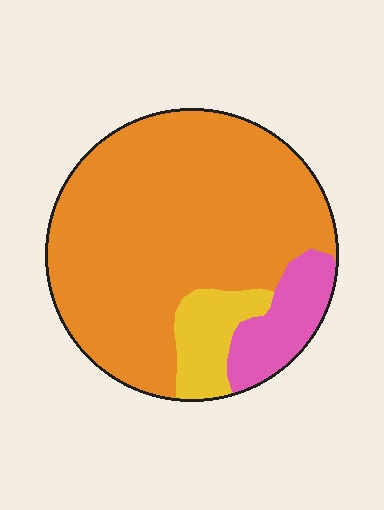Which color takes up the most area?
Orange, at roughly 75%.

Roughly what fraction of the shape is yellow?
Yellow takes up about one tenth (1/10) of the shape.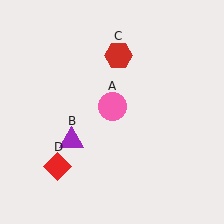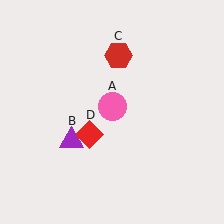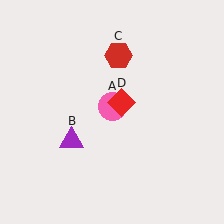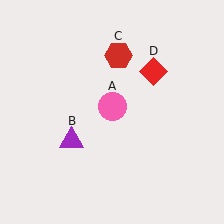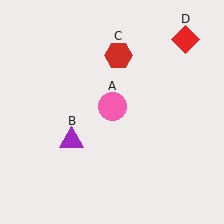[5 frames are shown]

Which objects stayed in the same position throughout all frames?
Pink circle (object A) and purple triangle (object B) and red hexagon (object C) remained stationary.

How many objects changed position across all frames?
1 object changed position: red diamond (object D).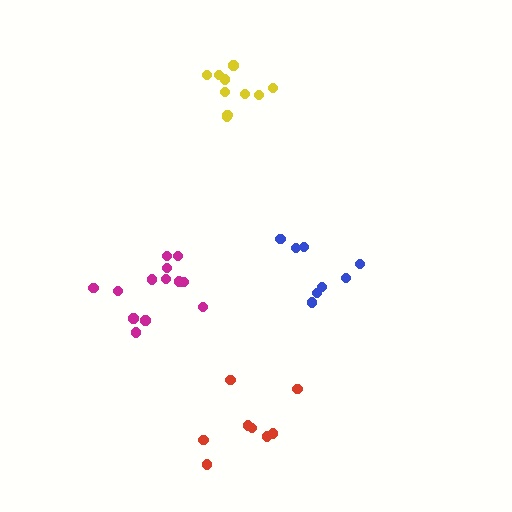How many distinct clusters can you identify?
There are 4 distinct clusters.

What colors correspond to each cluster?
The clusters are colored: blue, yellow, magenta, red.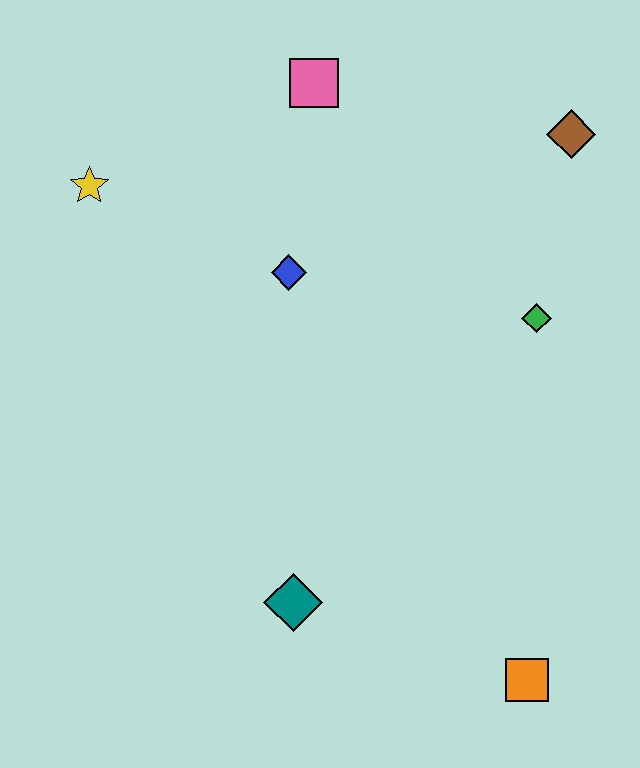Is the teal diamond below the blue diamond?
Yes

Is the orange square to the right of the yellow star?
Yes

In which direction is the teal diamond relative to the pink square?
The teal diamond is below the pink square.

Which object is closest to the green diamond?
The brown diamond is closest to the green diamond.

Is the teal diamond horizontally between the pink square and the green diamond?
No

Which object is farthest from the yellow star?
The orange square is farthest from the yellow star.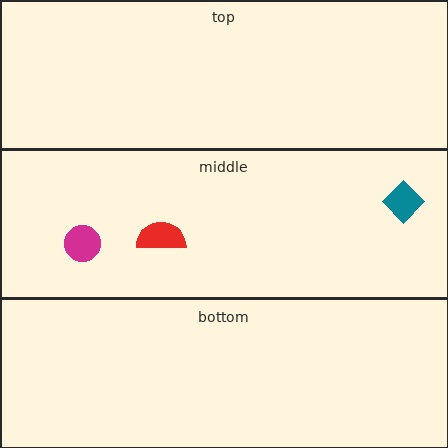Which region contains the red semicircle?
The middle region.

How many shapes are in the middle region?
3.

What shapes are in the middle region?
The magenta circle, the teal diamond, the red semicircle.